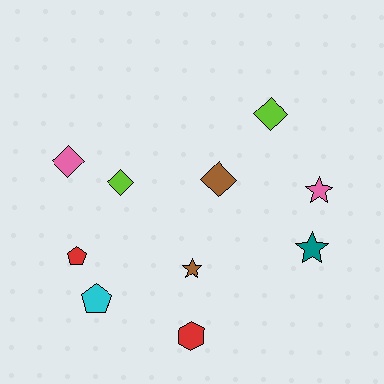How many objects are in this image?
There are 10 objects.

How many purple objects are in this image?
There are no purple objects.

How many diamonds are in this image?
There are 4 diamonds.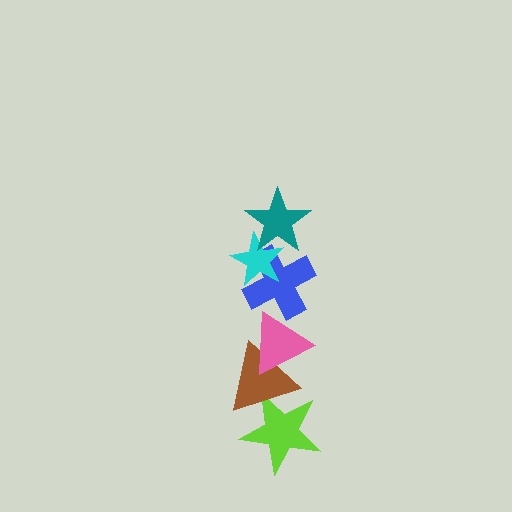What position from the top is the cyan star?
The cyan star is 2nd from the top.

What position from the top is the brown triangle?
The brown triangle is 5th from the top.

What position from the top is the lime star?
The lime star is 6th from the top.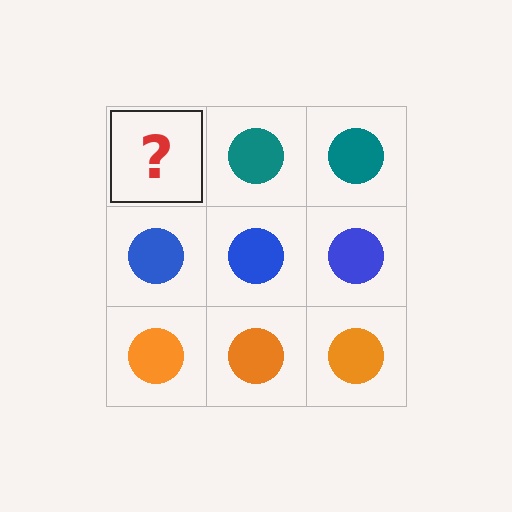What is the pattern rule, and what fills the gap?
The rule is that each row has a consistent color. The gap should be filled with a teal circle.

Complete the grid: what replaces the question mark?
The question mark should be replaced with a teal circle.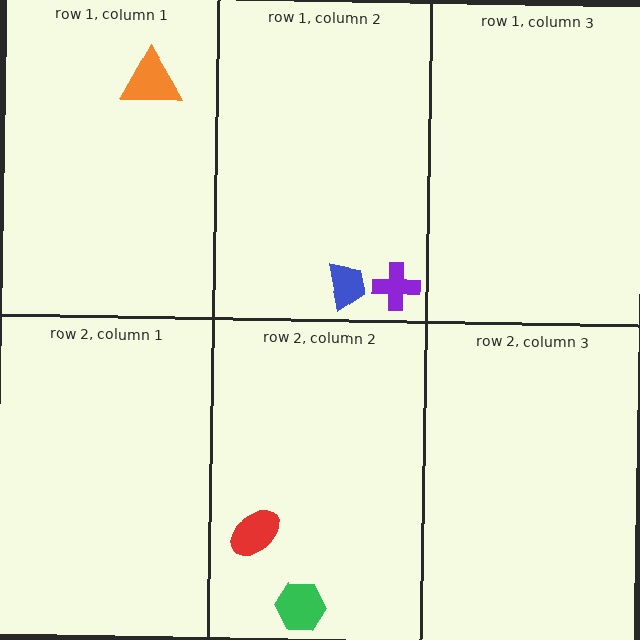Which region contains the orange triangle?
The row 1, column 1 region.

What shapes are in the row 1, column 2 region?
The purple cross, the blue trapezoid.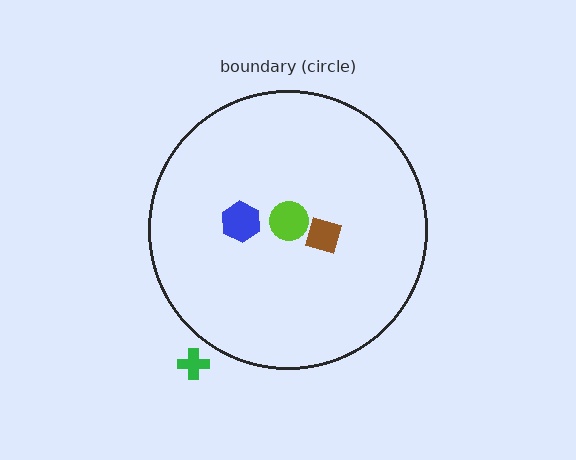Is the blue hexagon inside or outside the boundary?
Inside.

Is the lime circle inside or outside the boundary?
Inside.